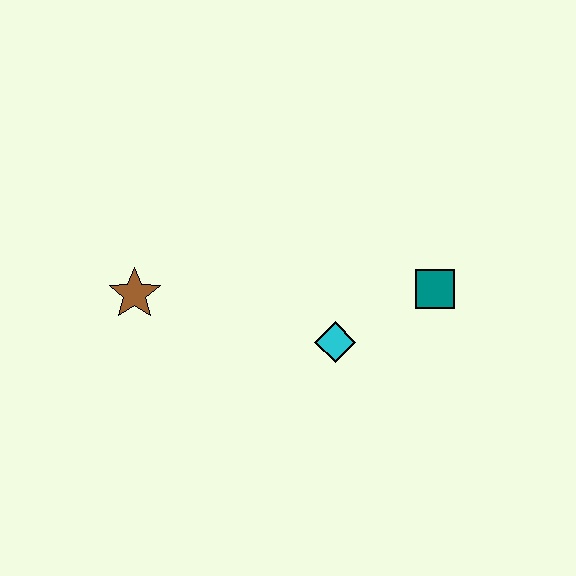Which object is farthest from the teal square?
The brown star is farthest from the teal square.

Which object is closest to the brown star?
The cyan diamond is closest to the brown star.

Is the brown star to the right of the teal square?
No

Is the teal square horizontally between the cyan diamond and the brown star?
No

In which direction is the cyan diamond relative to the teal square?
The cyan diamond is to the left of the teal square.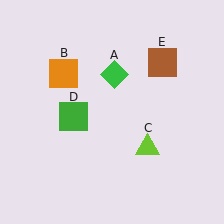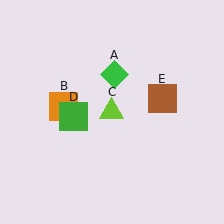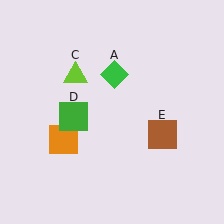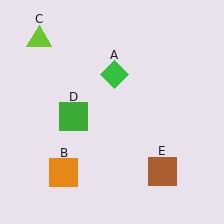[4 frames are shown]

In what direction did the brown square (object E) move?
The brown square (object E) moved down.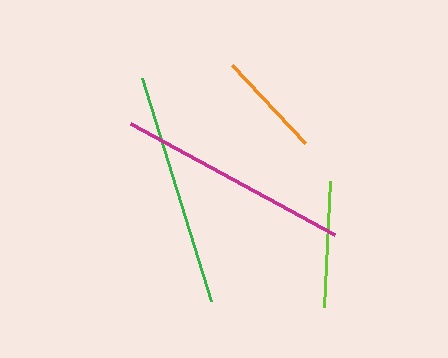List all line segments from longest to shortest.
From longest to shortest: green, magenta, lime, orange.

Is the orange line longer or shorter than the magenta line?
The magenta line is longer than the orange line.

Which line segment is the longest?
The green line is the longest at approximately 233 pixels.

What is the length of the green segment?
The green segment is approximately 233 pixels long.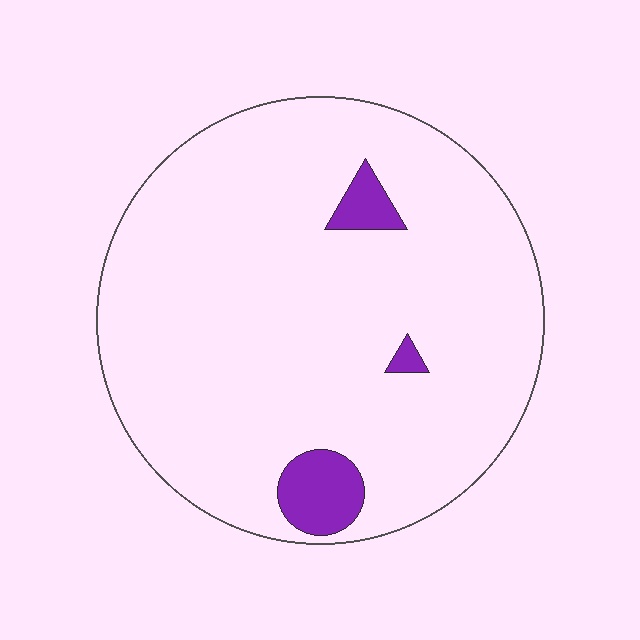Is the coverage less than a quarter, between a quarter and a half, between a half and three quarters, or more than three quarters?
Less than a quarter.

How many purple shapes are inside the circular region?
3.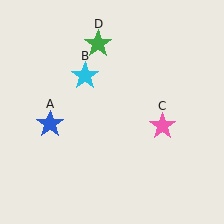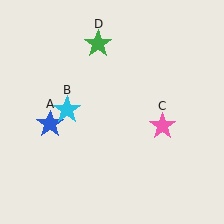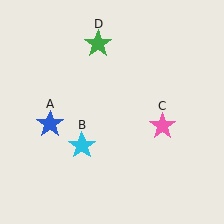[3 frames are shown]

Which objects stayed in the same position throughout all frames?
Blue star (object A) and pink star (object C) and green star (object D) remained stationary.